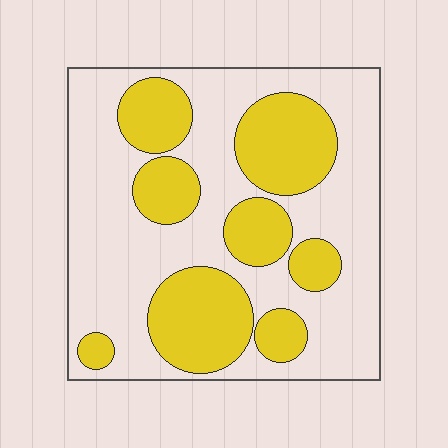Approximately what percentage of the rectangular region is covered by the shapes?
Approximately 35%.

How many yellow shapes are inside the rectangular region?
8.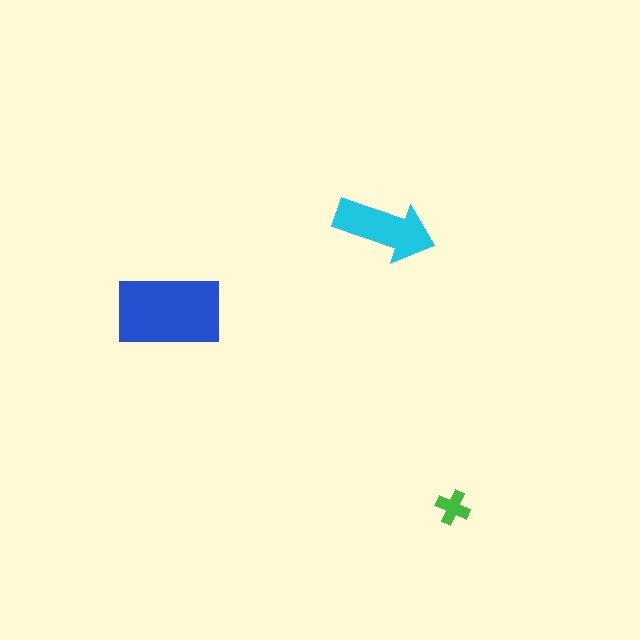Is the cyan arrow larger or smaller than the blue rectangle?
Smaller.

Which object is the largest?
The blue rectangle.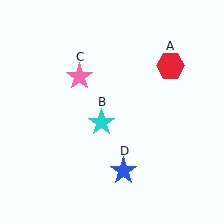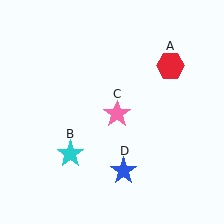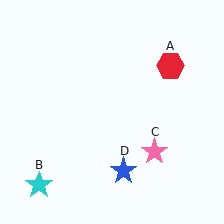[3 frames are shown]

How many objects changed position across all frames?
2 objects changed position: cyan star (object B), pink star (object C).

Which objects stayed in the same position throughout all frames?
Red hexagon (object A) and blue star (object D) remained stationary.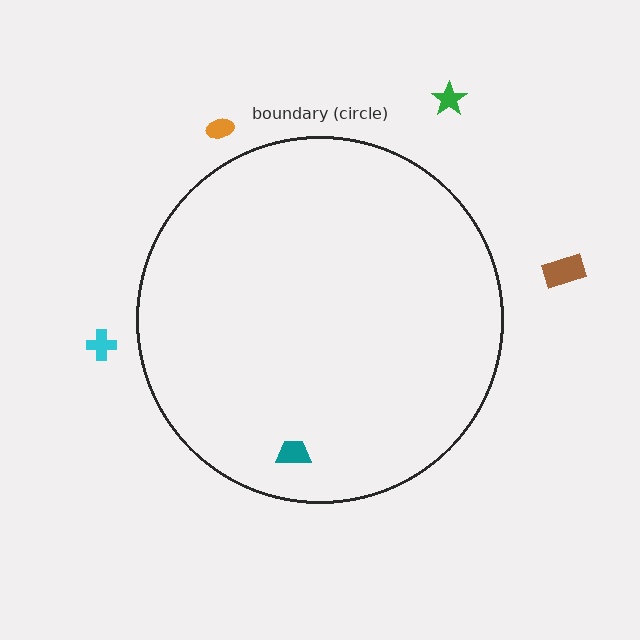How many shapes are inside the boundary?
1 inside, 4 outside.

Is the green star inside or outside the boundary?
Outside.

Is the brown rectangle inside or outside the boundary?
Outside.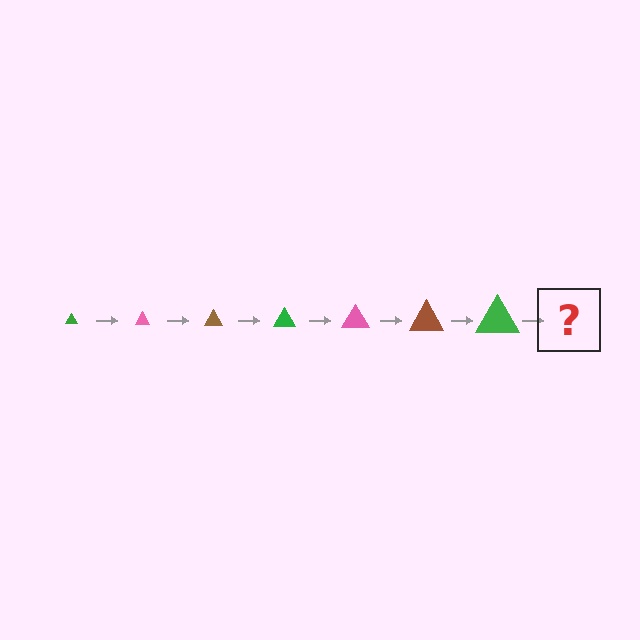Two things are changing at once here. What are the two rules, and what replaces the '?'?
The two rules are that the triangle grows larger each step and the color cycles through green, pink, and brown. The '?' should be a pink triangle, larger than the previous one.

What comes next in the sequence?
The next element should be a pink triangle, larger than the previous one.